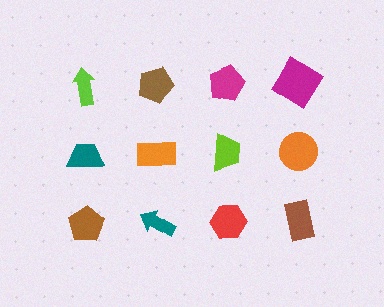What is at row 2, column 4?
An orange circle.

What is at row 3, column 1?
A brown pentagon.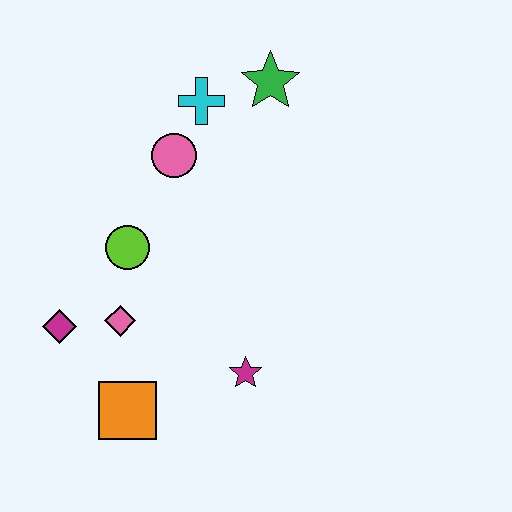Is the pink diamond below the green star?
Yes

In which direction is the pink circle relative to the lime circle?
The pink circle is above the lime circle.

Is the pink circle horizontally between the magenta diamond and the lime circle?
No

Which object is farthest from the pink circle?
The orange square is farthest from the pink circle.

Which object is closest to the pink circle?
The cyan cross is closest to the pink circle.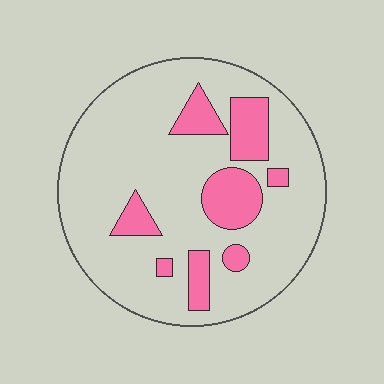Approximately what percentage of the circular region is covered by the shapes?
Approximately 20%.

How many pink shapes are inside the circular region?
8.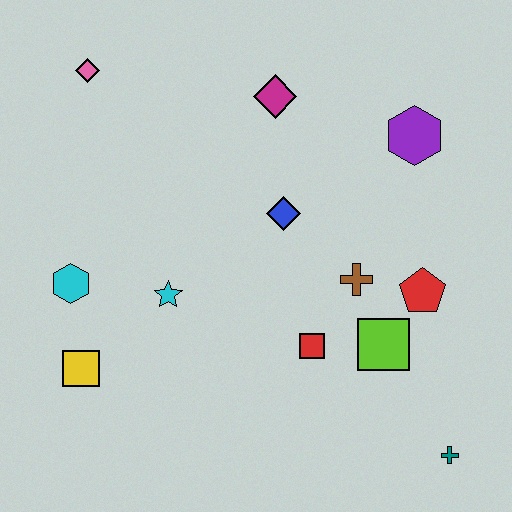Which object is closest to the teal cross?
The lime square is closest to the teal cross.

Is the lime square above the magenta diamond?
No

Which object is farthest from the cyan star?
The teal cross is farthest from the cyan star.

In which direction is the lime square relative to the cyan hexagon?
The lime square is to the right of the cyan hexagon.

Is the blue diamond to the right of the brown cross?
No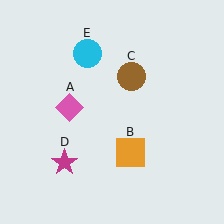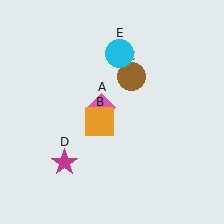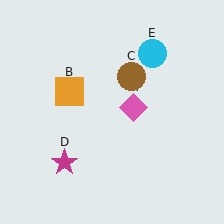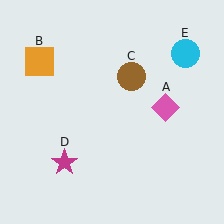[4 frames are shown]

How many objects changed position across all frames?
3 objects changed position: pink diamond (object A), orange square (object B), cyan circle (object E).